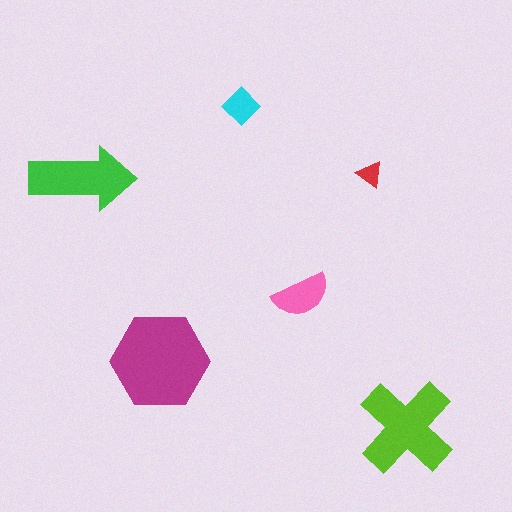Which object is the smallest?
The red triangle.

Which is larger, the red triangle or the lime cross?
The lime cross.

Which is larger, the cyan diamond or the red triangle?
The cyan diamond.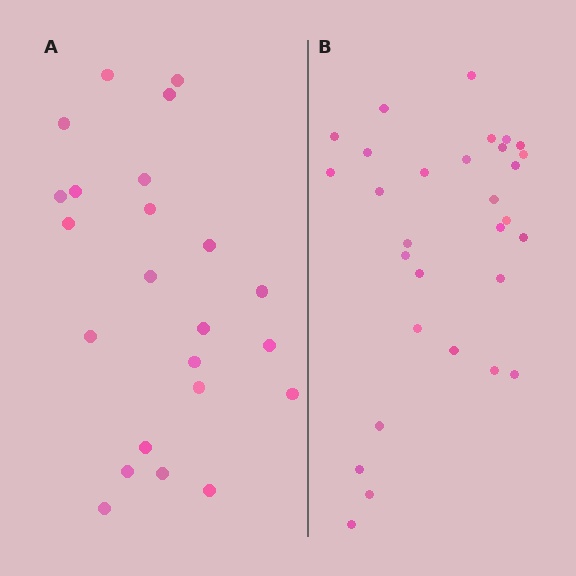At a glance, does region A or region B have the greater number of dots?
Region B (the right region) has more dots.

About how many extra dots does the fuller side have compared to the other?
Region B has roughly 8 or so more dots than region A.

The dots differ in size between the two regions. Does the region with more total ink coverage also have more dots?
No. Region A has more total ink coverage because its dots are larger, but region B actually contains more individual dots. Total area can be misleading — the number of items is what matters here.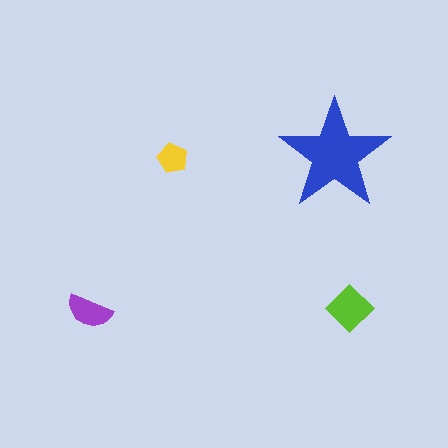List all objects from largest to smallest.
The blue star, the lime diamond, the purple semicircle, the yellow pentagon.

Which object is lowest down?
The purple semicircle is bottommost.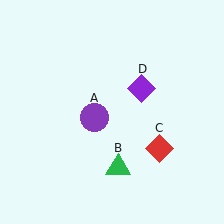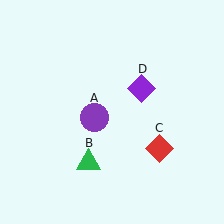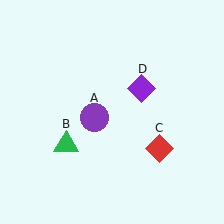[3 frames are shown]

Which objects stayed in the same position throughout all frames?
Purple circle (object A) and red diamond (object C) and purple diamond (object D) remained stationary.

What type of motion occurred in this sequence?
The green triangle (object B) rotated clockwise around the center of the scene.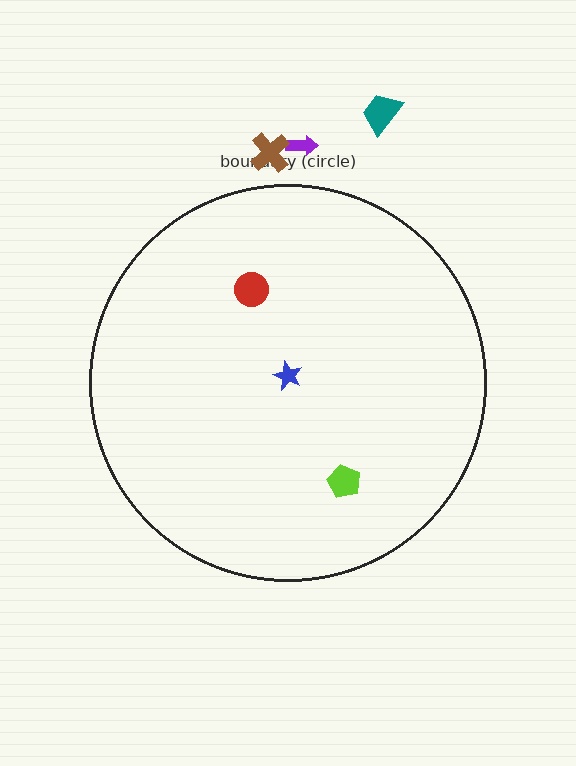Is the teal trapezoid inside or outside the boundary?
Outside.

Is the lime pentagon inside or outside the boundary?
Inside.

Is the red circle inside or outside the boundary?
Inside.